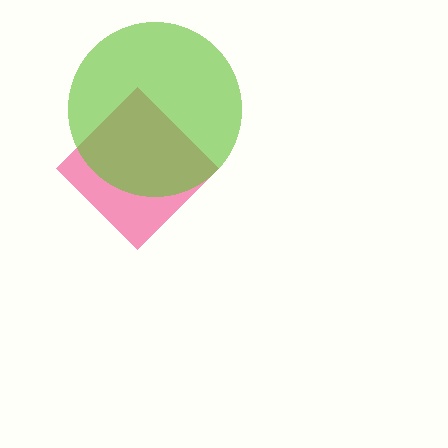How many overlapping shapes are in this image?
There are 2 overlapping shapes in the image.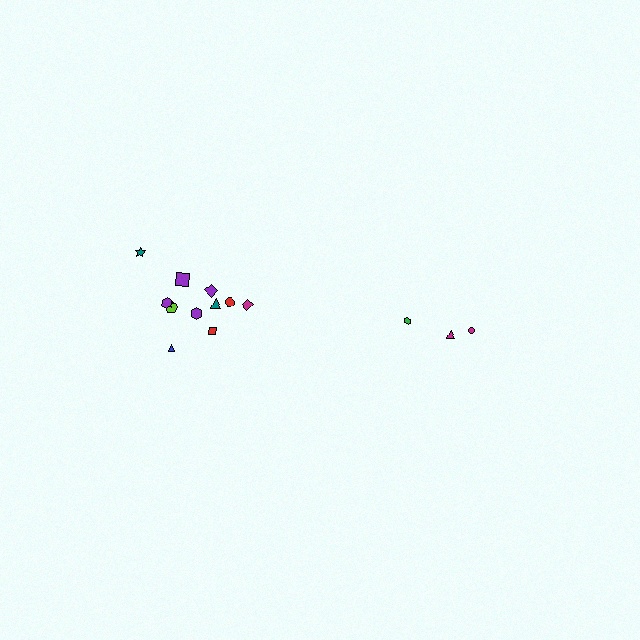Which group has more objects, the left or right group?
The left group.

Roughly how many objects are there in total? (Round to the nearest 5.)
Roughly 15 objects in total.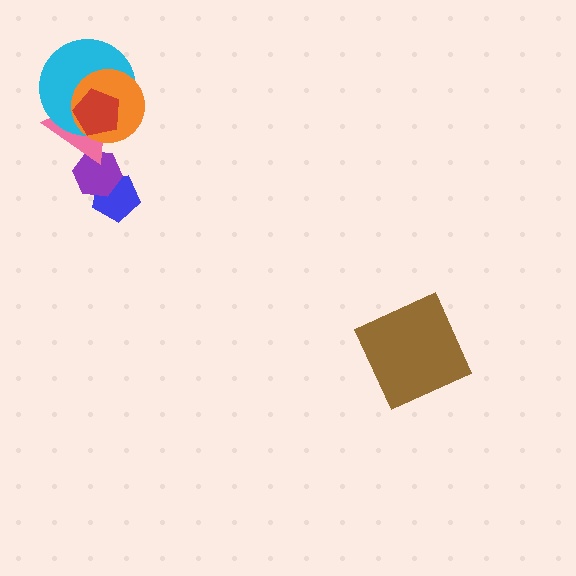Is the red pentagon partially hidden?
No, no other shape covers it.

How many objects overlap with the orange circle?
3 objects overlap with the orange circle.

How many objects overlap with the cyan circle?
3 objects overlap with the cyan circle.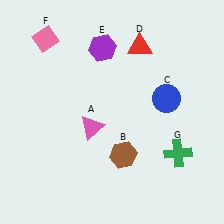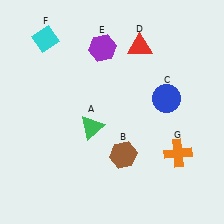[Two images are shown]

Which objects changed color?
A changed from pink to green. F changed from pink to cyan. G changed from green to orange.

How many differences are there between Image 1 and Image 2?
There are 3 differences between the two images.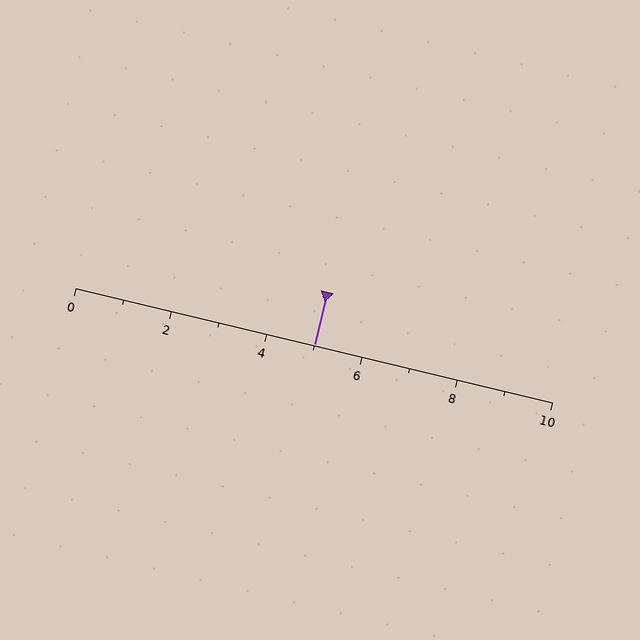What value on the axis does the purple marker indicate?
The marker indicates approximately 5.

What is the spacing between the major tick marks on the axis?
The major ticks are spaced 2 apart.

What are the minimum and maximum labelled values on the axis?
The axis runs from 0 to 10.